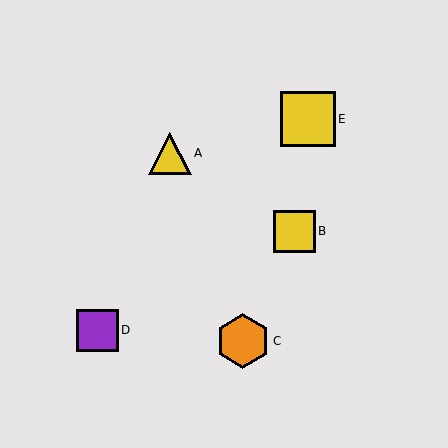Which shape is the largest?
The yellow square (labeled E) is the largest.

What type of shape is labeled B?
Shape B is a yellow square.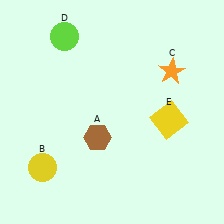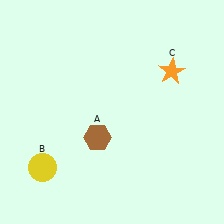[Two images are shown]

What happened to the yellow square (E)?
The yellow square (E) was removed in Image 2. It was in the bottom-right area of Image 1.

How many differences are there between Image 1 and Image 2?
There are 2 differences between the two images.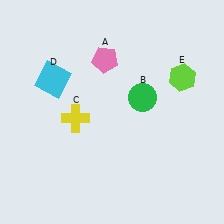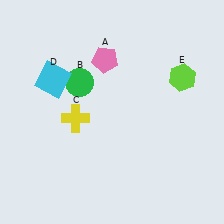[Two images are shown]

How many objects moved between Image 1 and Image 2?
1 object moved between the two images.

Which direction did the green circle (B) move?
The green circle (B) moved left.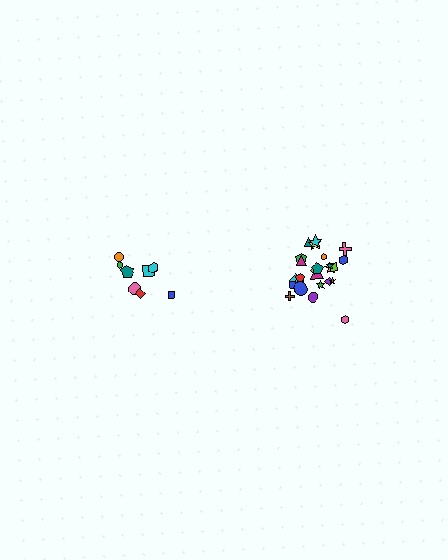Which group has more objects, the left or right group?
The right group.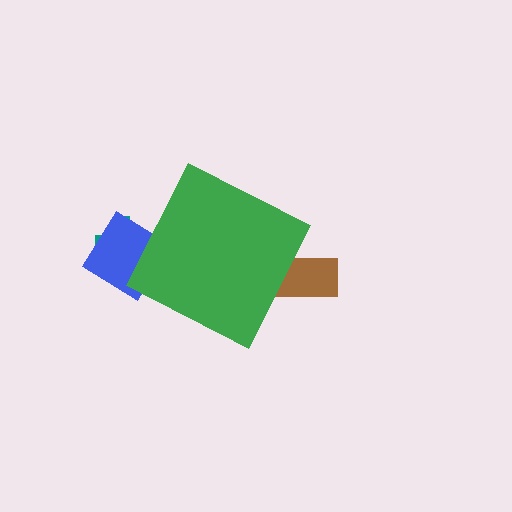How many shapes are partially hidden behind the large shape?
3 shapes are partially hidden.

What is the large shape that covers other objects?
A green diamond.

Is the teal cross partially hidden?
Yes, the teal cross is partially hidden behind the green diamond.